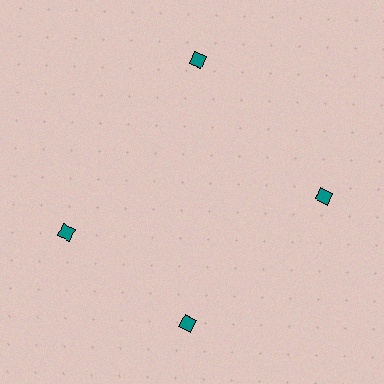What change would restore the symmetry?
The symmetry would be restored by rotating it back into even spacing with its neighbors so that all 4 diamonds sit at equal angles and equal distance from the center.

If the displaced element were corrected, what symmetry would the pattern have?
It would have 4-fold rotational symmetry — the pattern would map onto itself every 90 degrees.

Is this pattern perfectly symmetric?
No. The 4 teal diamonds are arranged in a ring, but one element near the 9 o'clock position is rotated out of alignment along the ring, breaking the 4-fold rotational symmetry.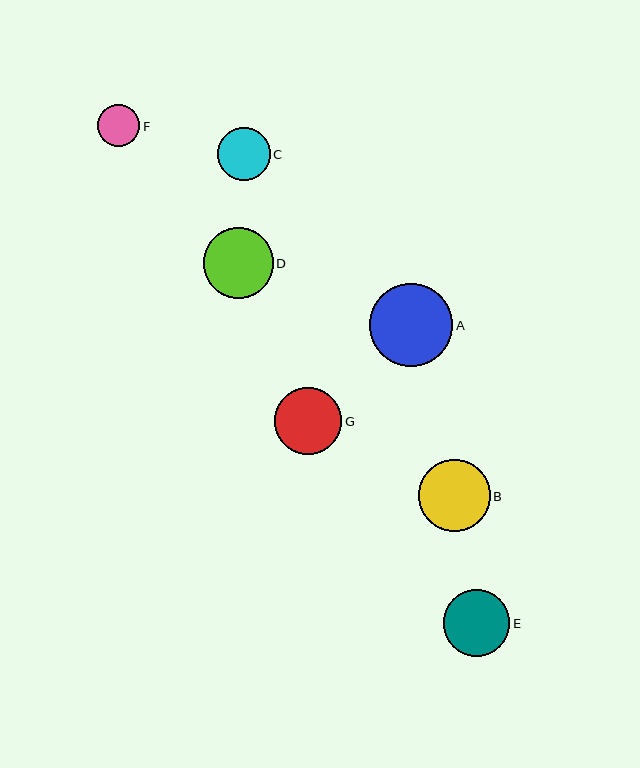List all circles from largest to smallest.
From largest to smallest: A, B, D, G, E, C, F.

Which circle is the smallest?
Circle F is the smallest with a size of approximately 42 pixels.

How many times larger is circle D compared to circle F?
Circle D is approximately 1.7 times the size of circle F.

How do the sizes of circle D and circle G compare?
Circle D and circle G are approximately the same size.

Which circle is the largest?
Circle A is the largest with a size of approximately 83 pixels.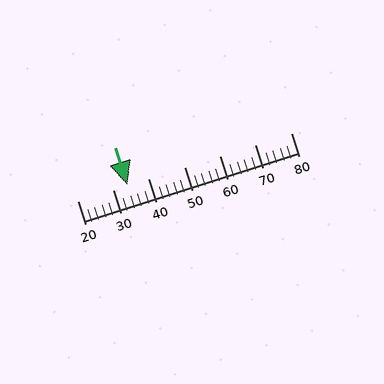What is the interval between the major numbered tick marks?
The major tick marks are spaced 10 units apart.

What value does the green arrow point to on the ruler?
The green arrow points to approximately 34.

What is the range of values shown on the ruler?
The ruler shows values from 20 to 80.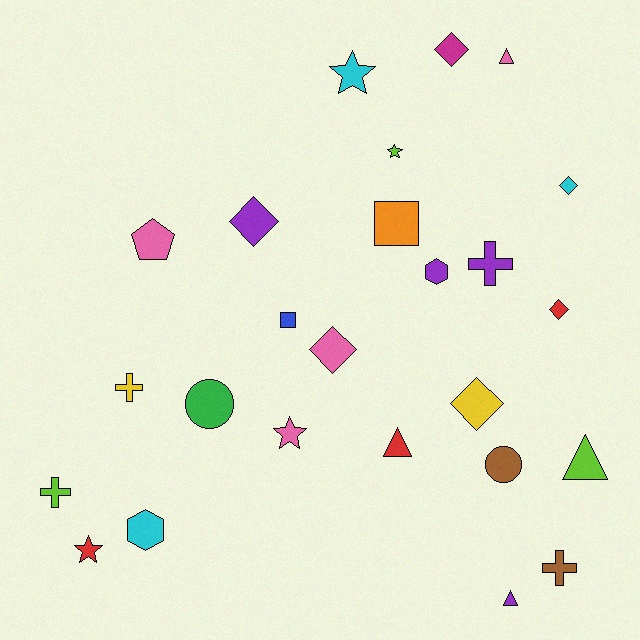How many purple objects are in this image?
There are 4 purple objects.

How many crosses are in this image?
There are 4 crosses.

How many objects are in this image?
There are 25 objects.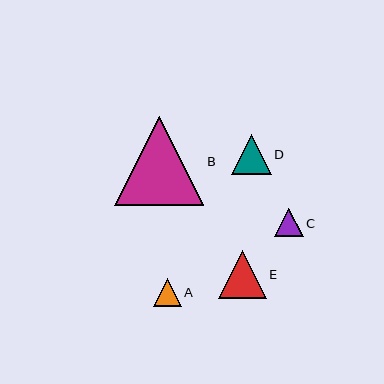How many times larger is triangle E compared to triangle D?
Triangle E is approximately 1.2 times the size of triangle D.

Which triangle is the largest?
Triangle B is the largest with a size of approximately 89 pixels.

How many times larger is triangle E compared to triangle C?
Triangle E is approximately 1.7 times the size of triangle C.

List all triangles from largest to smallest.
From largest to smallest: B, E, D, A, C.